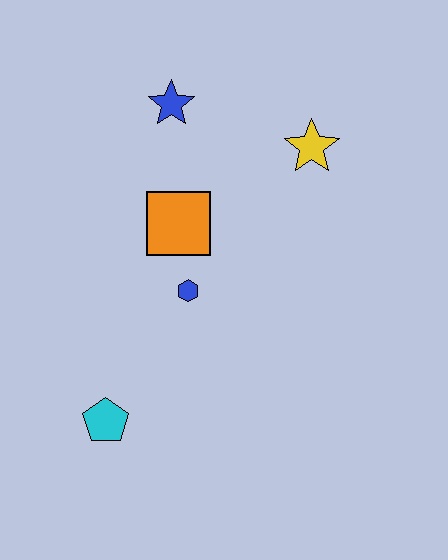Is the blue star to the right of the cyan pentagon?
Yes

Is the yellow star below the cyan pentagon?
No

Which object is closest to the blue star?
The orange square is closest to the blue star.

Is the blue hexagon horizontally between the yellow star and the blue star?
Yes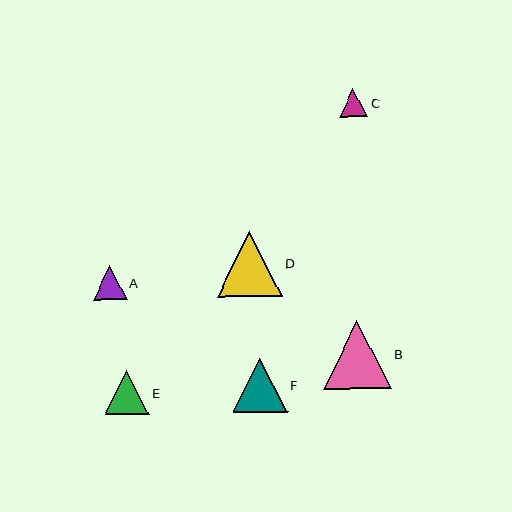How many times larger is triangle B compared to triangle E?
Triangle B is approximately 1.5 times the size of triangle E.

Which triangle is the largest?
Triangle B is the largest with a size of approximately 67 pixels.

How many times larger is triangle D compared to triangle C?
Triangle D is approximately 2.3 times the size of triangle C.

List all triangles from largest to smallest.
From largest to smallest: B, D, F, E, A, C.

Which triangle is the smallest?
Triangle C is the smallest with a size of approximately 28 pixels.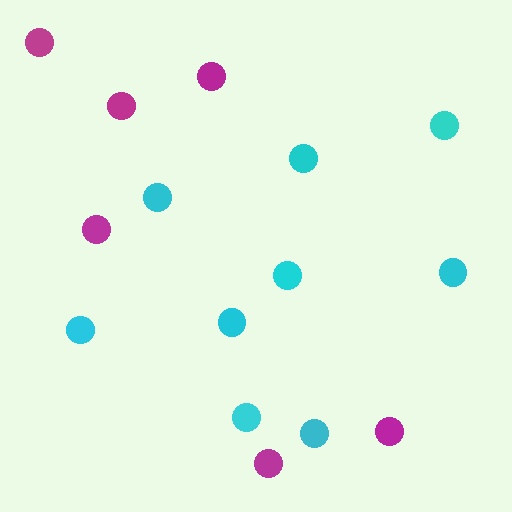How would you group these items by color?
There are 2 groups: one group of cyan circles (9) and one group of magenta circles (6).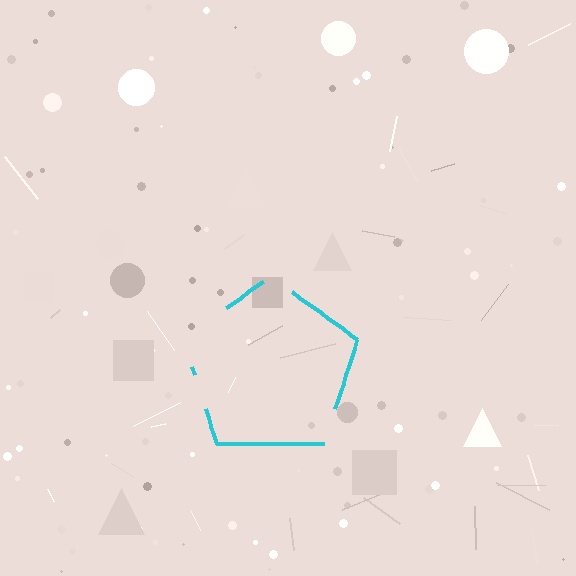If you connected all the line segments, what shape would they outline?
They would outline a pentagon.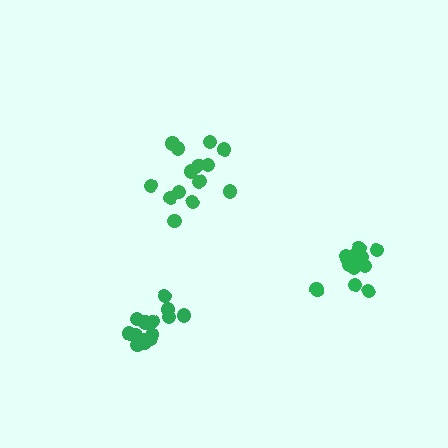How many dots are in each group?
Group 1: 12 dots, Group 2: 14 dots, Group 3: 15 dots (41 total).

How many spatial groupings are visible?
There are 3 spatial groupings.